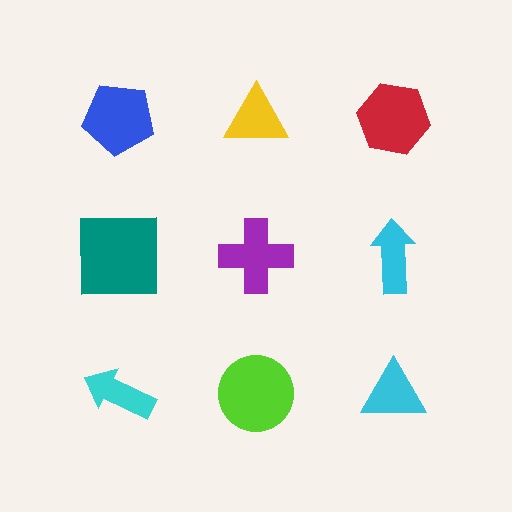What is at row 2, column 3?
A cyan arrow.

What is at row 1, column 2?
A yellow triangle.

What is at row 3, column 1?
A cyan arrow.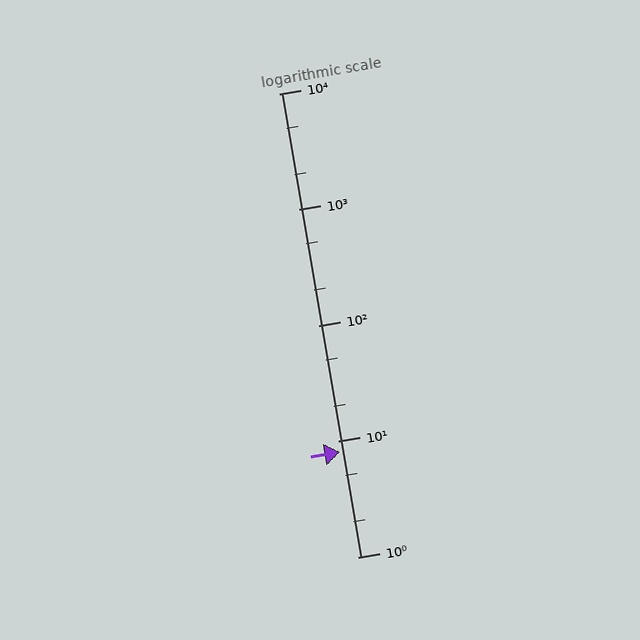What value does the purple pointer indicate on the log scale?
The pointer indicates approximately 8.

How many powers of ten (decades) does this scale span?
The scale spans 4 decades, from 1 to 10000.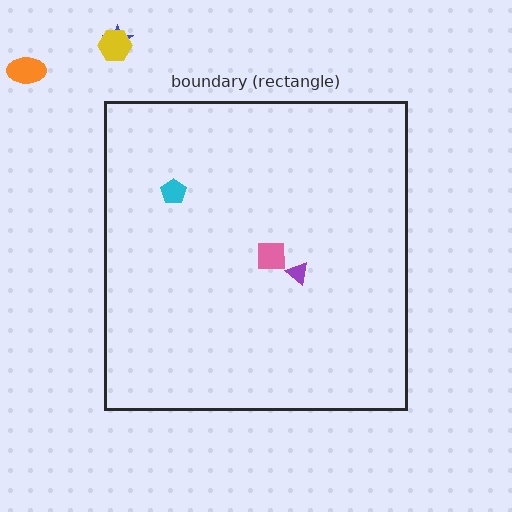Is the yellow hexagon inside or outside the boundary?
Outside.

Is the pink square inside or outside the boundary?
Inside.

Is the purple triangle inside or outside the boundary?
Inside.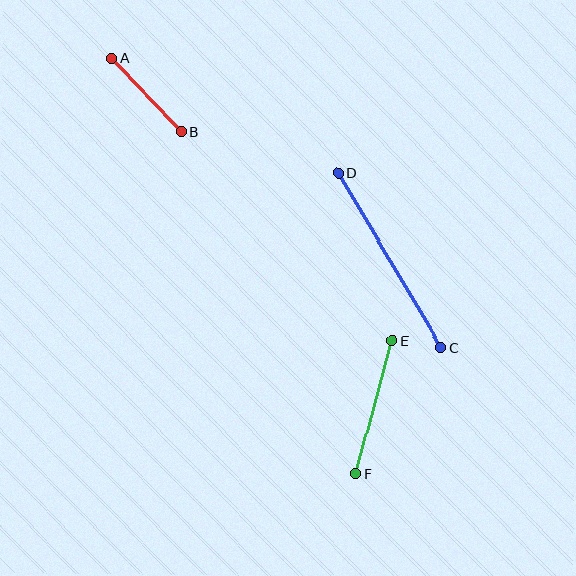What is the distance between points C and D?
The distance is approximately 203 pixels.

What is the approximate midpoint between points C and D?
The midpoint is at approximately (390, 260) pixels.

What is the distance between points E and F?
The distance is approximately 137 pixels.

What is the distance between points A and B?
The distance is approximately 100 pixels.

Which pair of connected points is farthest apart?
Points C and D are farthest apart.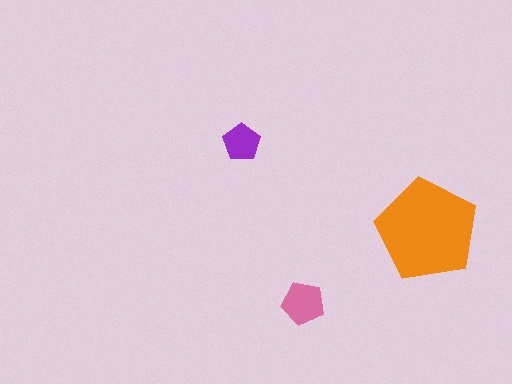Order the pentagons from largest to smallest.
the orange one, the pink one, the purple one.